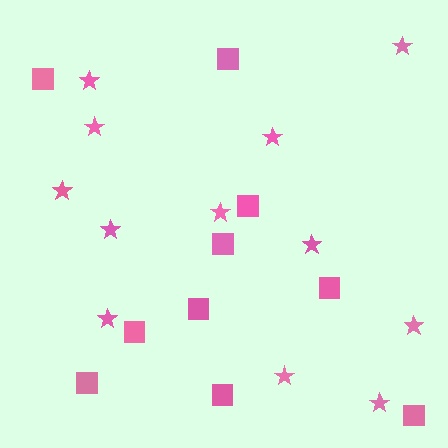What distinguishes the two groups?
There are 2 groups: one group of squares (10) and one group of stars (12).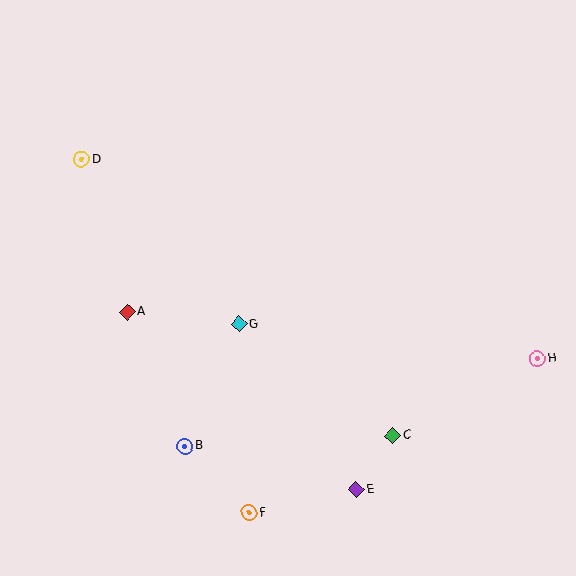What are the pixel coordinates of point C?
Point C is at (393, 435).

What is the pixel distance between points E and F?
The distance between E and F is 110 pixels.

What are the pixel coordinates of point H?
Point H is at (537, 359).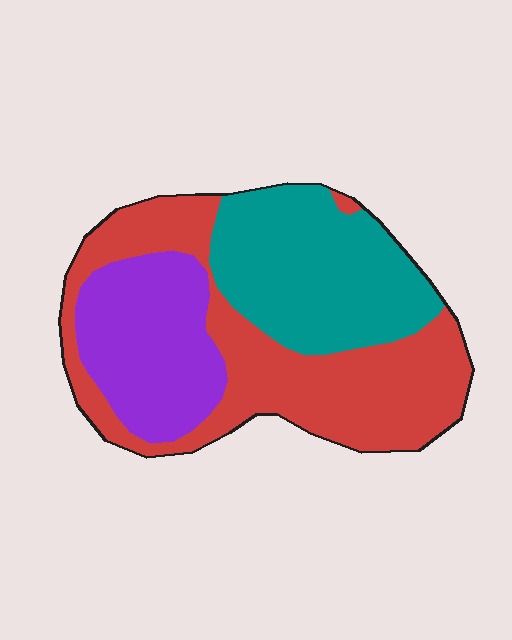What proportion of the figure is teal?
Teal covers 32% of the figure.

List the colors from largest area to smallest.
From largest to smallest: red, teal, purple.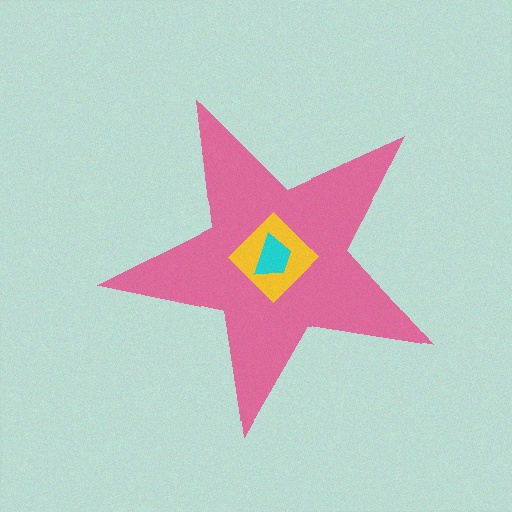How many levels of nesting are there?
3.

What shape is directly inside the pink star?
The yellow diamond.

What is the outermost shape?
The pink star.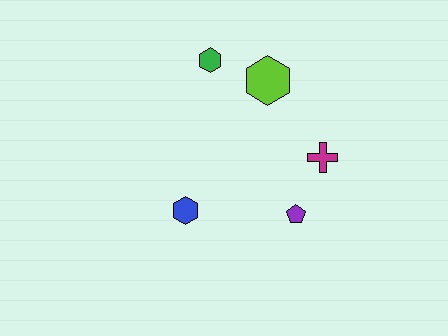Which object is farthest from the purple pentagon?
The green hexagon is farthest from the purple pentagon.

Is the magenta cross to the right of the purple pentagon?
Yes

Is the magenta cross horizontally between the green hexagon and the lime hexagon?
No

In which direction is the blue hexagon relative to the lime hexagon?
The blue hexagon is below the lime hexagon.